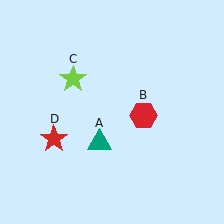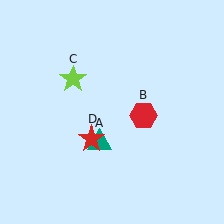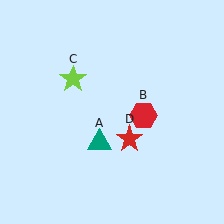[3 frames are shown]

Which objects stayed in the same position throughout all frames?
Teal triangle (object A) and red hexagon (object B) and lime star (object C) remained stationary.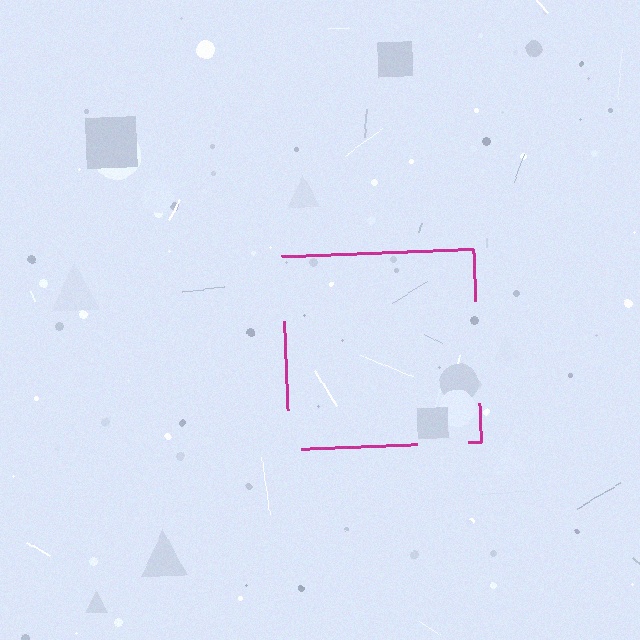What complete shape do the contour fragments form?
The contour fragments form a square.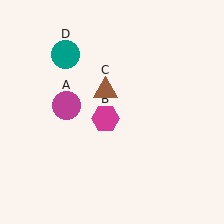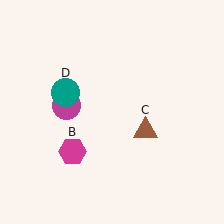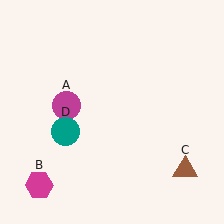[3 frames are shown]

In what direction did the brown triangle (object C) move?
The brown triangle (object C) moved down and to the right.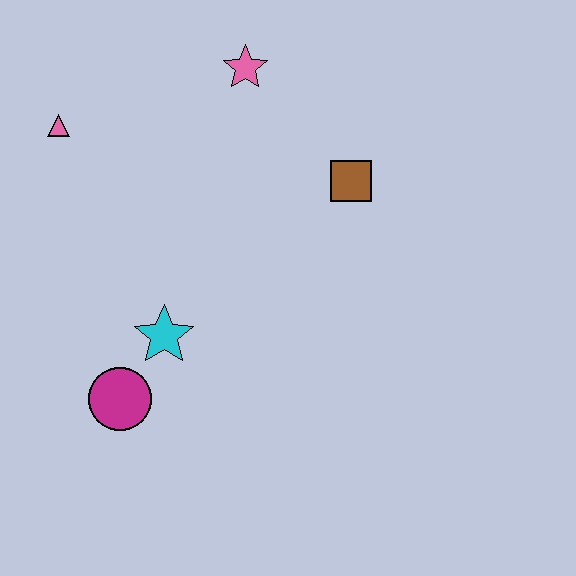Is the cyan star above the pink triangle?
No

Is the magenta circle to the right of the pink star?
No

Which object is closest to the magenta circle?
The cyan star is closest to the magenta circle.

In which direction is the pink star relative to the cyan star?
The pink star is above the cyan star.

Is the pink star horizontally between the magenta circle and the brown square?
Yes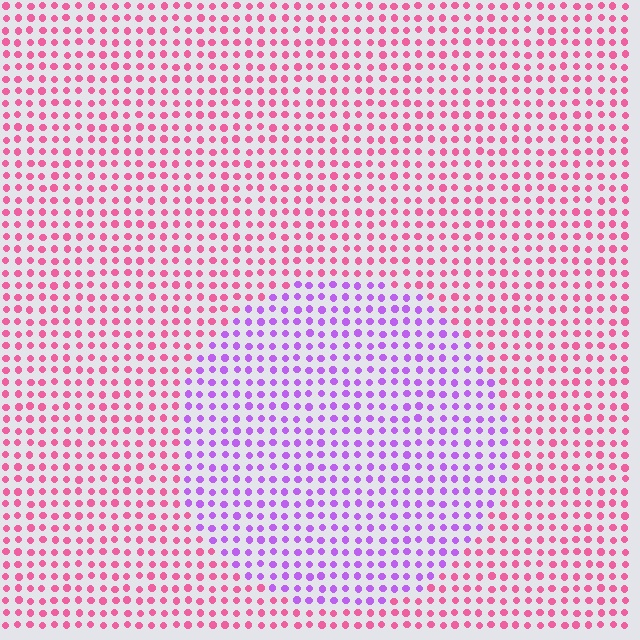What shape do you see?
I see a circle.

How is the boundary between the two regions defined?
The boundary is defined purely by a slight shift in hue (about 54 degrees). Spacing, size, and orientation are identical on both sides.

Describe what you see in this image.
The image is filled with small pink elements in a uniform arrangement. A circle-shaped region is visible where the elements are tinted to a slightly different hue, forming a subtle color boundary.